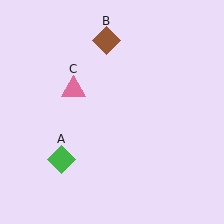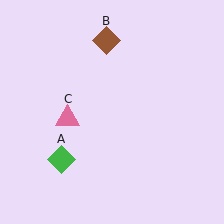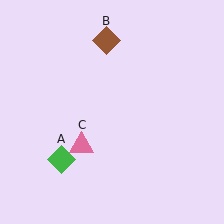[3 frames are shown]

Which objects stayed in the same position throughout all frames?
Green diamond (object A) and brown diamond (object B) remained stationary.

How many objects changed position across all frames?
1 object changed position: pink triangle (object C).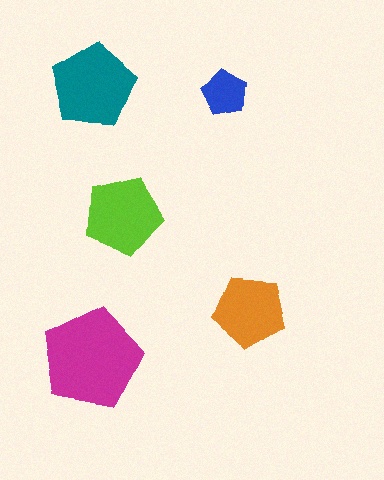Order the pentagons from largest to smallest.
the magenta one, the teal one, the lime one, the orange one, the blue one.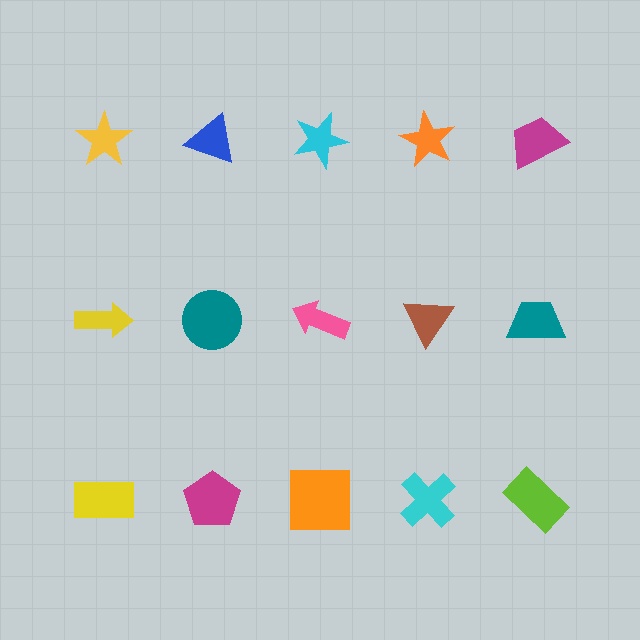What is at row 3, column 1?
A yellow rectangle.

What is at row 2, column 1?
A yellow arrow.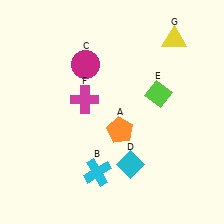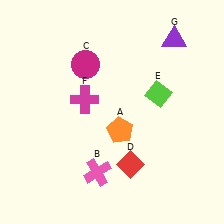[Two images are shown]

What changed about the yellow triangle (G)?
In Image 1, G is yellow. In Image 2, it changed to purple.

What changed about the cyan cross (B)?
In Image 1, B is cyan. In Image 2, it changed to pink.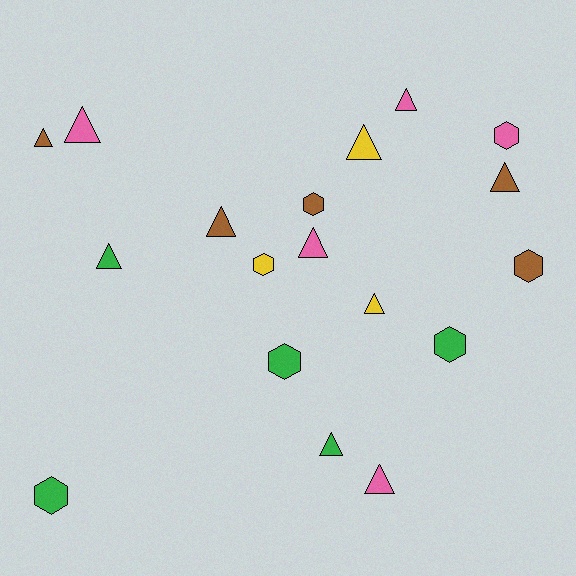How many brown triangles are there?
There are 3 brown triangles.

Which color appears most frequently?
Green, with 5 objects.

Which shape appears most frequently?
Triangle, with 11 objects.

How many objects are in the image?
There are 18 objects.